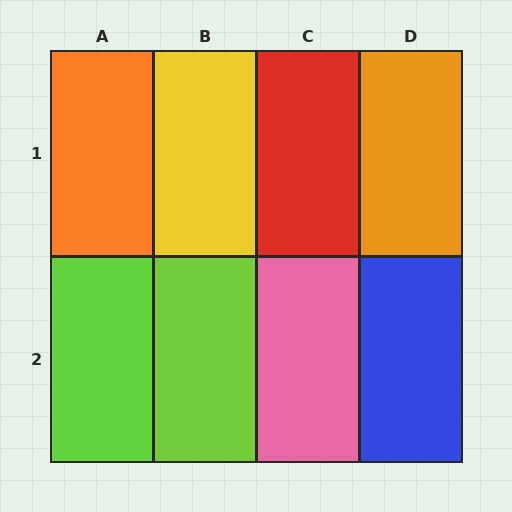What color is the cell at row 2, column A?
Lime.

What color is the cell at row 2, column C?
Pink.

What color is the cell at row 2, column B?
Lime.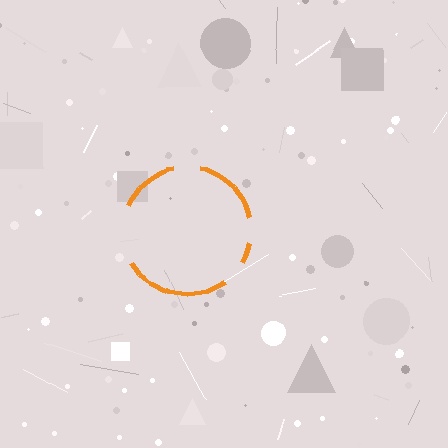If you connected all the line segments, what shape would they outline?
They would outline a circle.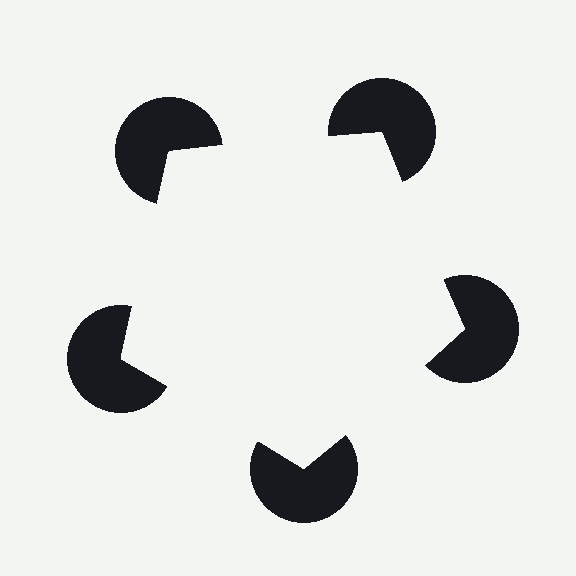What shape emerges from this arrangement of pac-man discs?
An illusory pentagon — its edges are inferred from the aligned wedge cuts in the pac-man discs, not physically drawn.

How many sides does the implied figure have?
5 sides.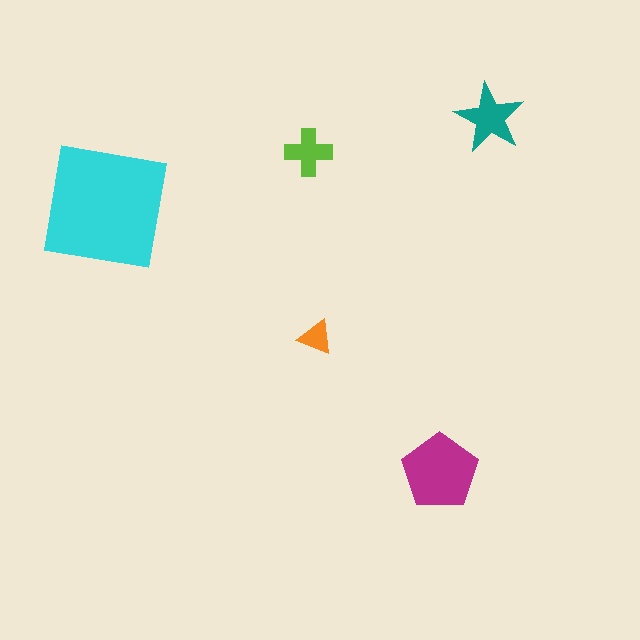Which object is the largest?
The cyan square.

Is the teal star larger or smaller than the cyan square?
Smaller.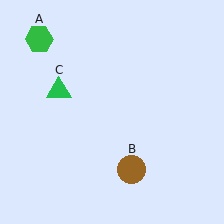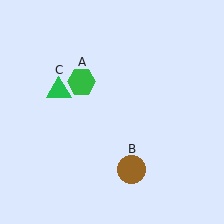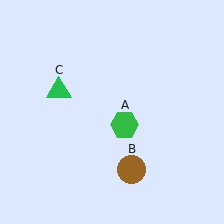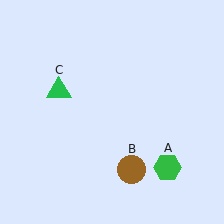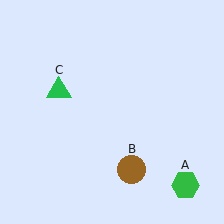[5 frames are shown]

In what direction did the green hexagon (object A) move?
The green hexagon (object A) moved down and to the right.